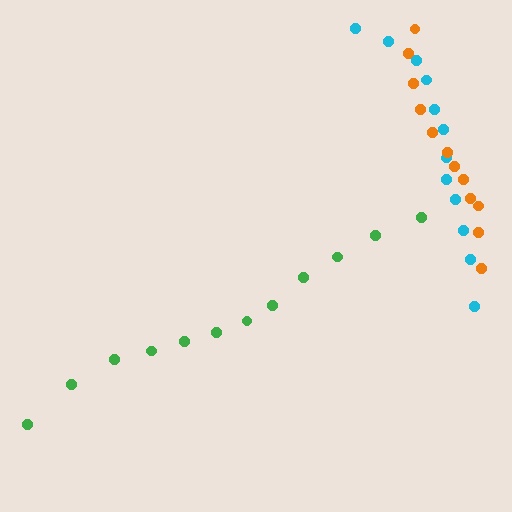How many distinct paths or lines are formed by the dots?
There are 3 distinct paths.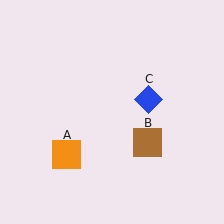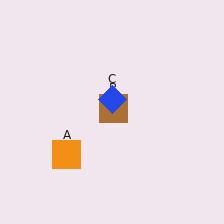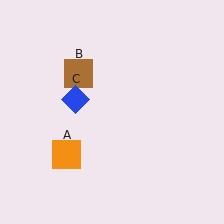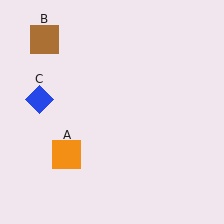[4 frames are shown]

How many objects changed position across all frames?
2 objects changed position: brown square (object B), blue diamond (object C).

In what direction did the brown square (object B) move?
The brown square (object B) moved up and to the left.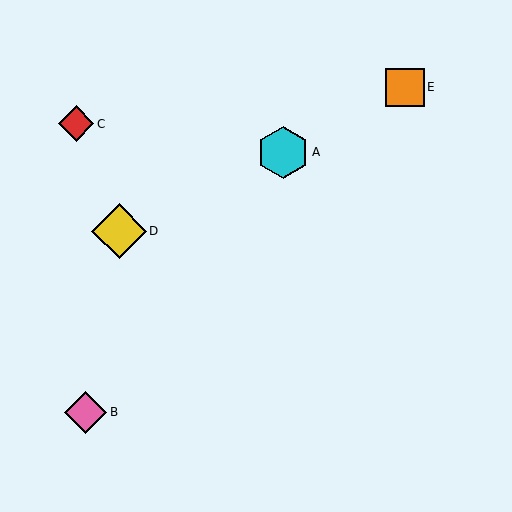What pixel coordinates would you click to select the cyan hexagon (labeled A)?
Click at (283, 152) to select the cyan hexagon A.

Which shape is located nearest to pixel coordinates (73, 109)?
The red diamond (labeled C) at (76, 124) is nearest to that location.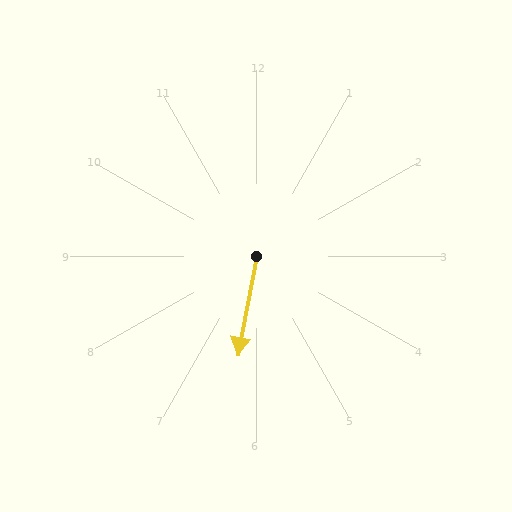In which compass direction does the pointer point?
South.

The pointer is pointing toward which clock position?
Roughly 6 o'clock.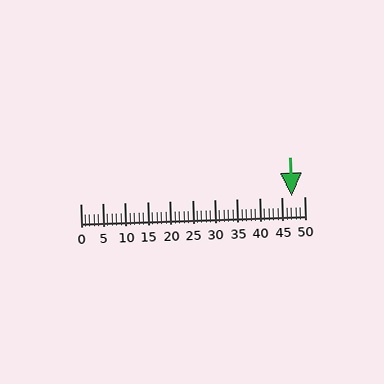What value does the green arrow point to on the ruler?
The green arrow points to approximately 47.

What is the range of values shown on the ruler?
The ruler shows values from 0 to 50.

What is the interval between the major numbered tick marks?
The major tick marks are spaced 5 units apart.